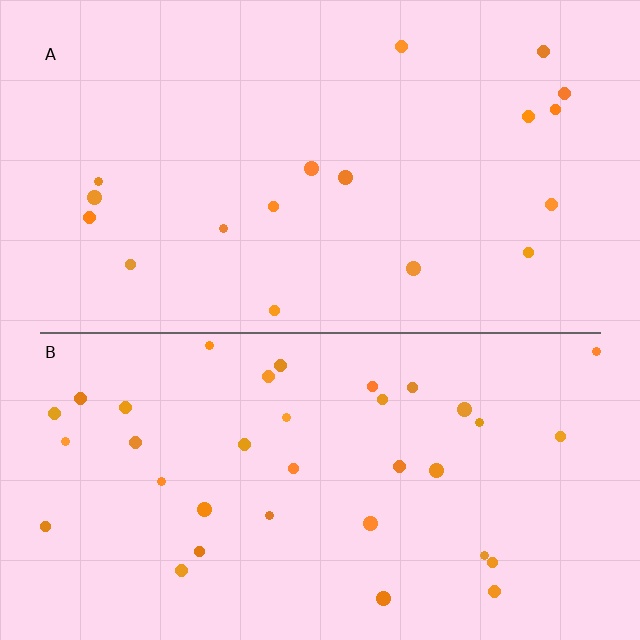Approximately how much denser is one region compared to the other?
Approximately 2.0× — region B over region A.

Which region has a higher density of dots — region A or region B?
B (the bottom).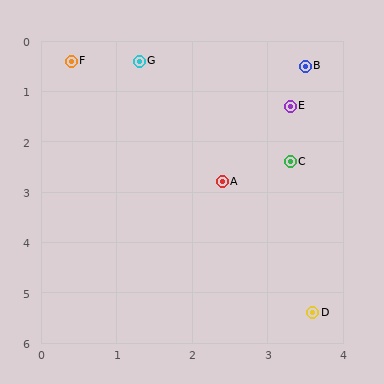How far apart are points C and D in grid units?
Points C and D are about 3.0 grid units apart.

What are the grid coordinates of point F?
Point F is at approximately (0.4, 0.4).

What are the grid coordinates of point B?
Point B is at approximately (3.5, 0.5).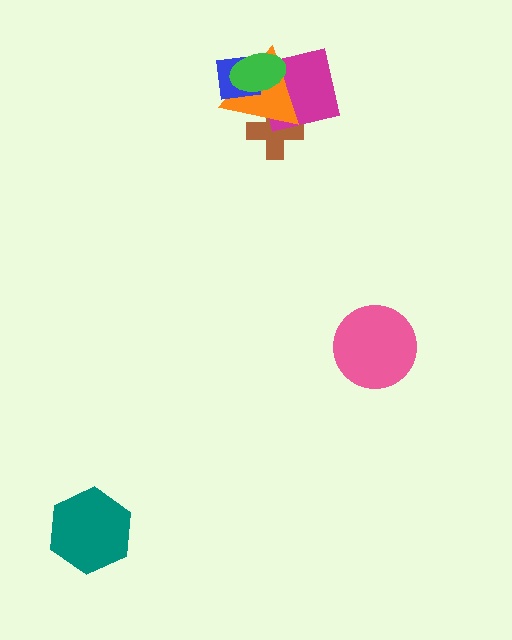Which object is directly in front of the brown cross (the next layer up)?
The magenta square is directly in front of the brown cross.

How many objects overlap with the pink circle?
0 objects overlap with the pink circle.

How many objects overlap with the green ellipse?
3 objects overlap with the green ellipse.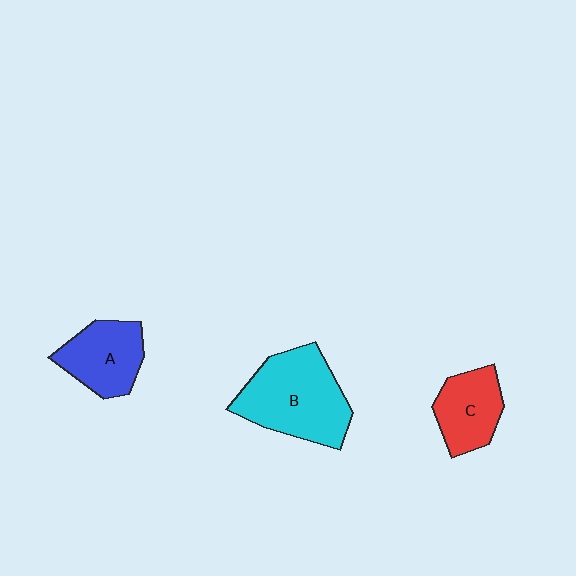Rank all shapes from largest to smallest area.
From largest to smallest: B (cyan), A (blue), C (red).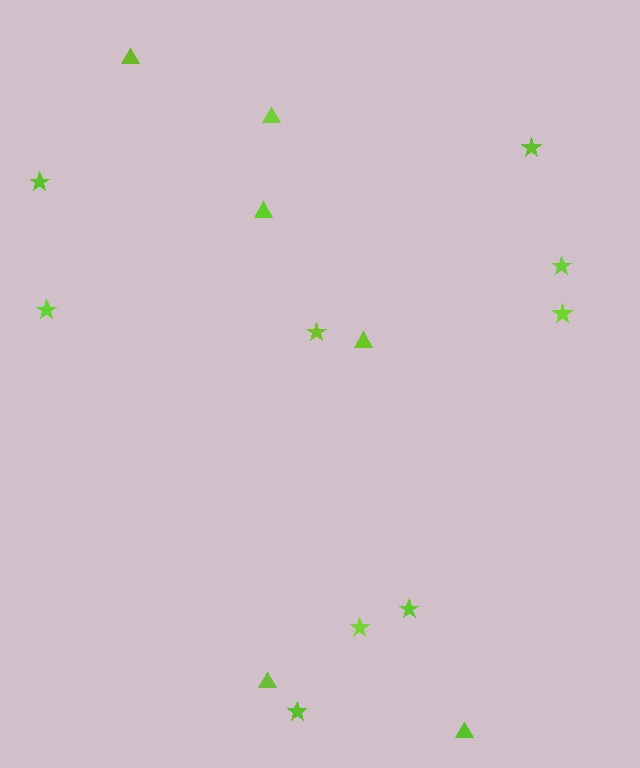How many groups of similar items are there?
There are 2 groups: one group of stars (9) and one group of triangles (6).